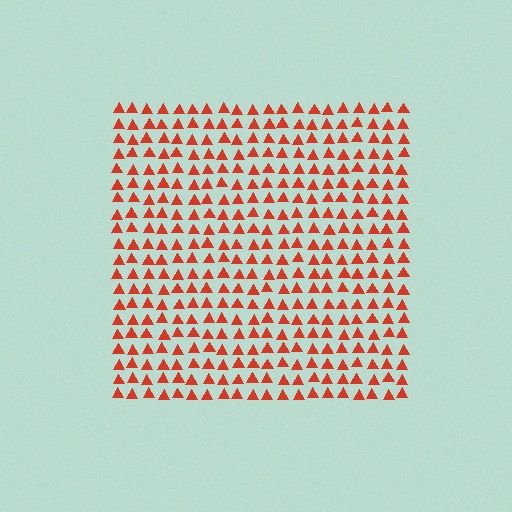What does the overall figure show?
The overall figure shows a square.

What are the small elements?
The small elements are triangles.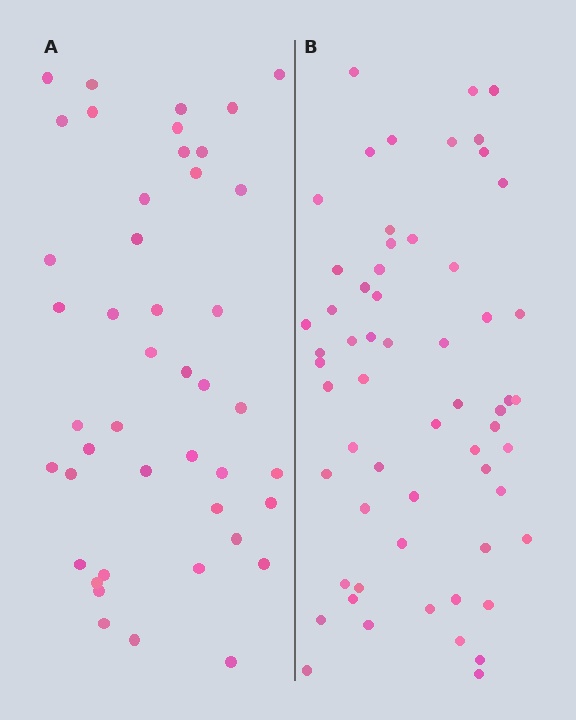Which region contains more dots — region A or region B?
Region B (the right region) has more dots.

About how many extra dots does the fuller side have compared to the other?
Region B has approximately 15 more dots than region A.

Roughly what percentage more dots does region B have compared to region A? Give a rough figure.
About 35% more.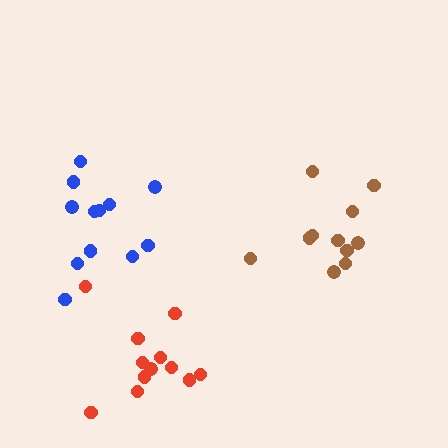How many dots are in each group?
Group 1: 12 dots, Group 2: 12 dots, Group 3: 11 dots (35 total).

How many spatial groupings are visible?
There are 3 spatial groupings.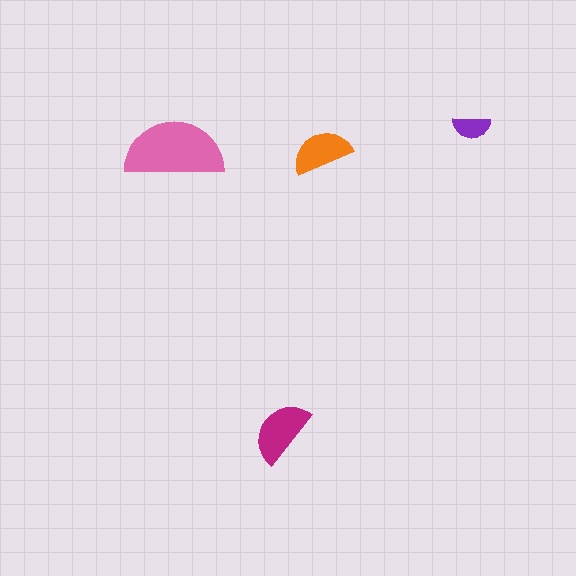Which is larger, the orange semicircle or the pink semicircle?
The pink one.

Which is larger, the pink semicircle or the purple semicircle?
The pink one.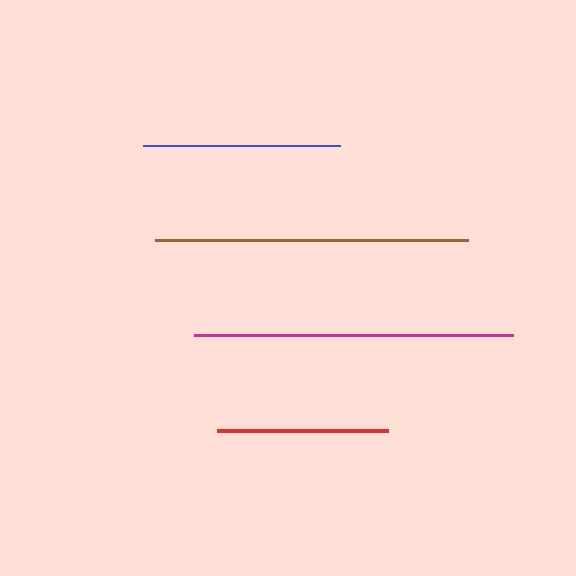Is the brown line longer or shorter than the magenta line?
The magenta line is longer than the brown line.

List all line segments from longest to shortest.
From longest to shortest: magenta, brown, blue, red.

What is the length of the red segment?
The red segment is approximately 171 pixels long.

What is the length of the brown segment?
The brown segment is approximately 313 pixels long.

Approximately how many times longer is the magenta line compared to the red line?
The magenta line is approximately 1.9 times the length of the red line.